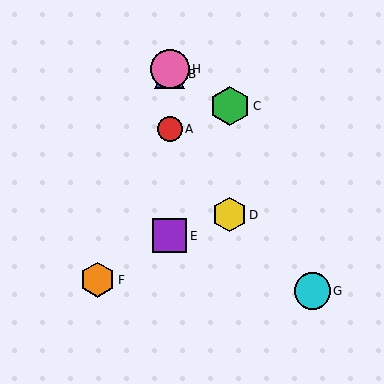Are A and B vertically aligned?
Yes, both are at x≈170.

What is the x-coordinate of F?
Object F is at x≈97.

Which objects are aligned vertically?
Objects A, B, E, H are aligned vertically.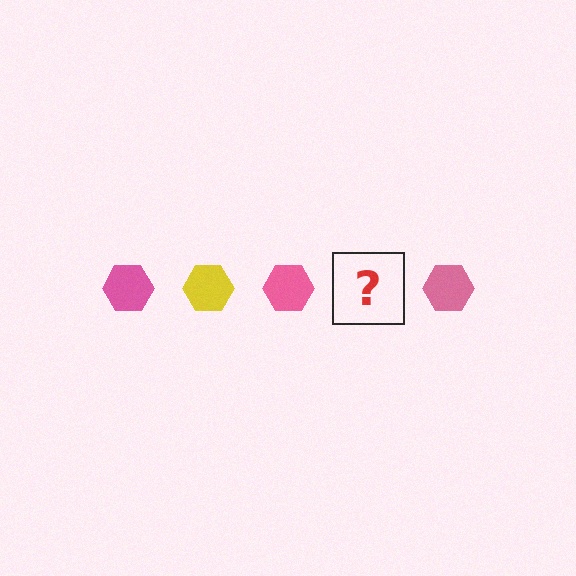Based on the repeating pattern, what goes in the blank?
The blank should be a yellow hexagon.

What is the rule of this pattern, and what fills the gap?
The rule is that the pattern cycles through pink, yellow hexagons. The gap should be filled with a yellow hexagon.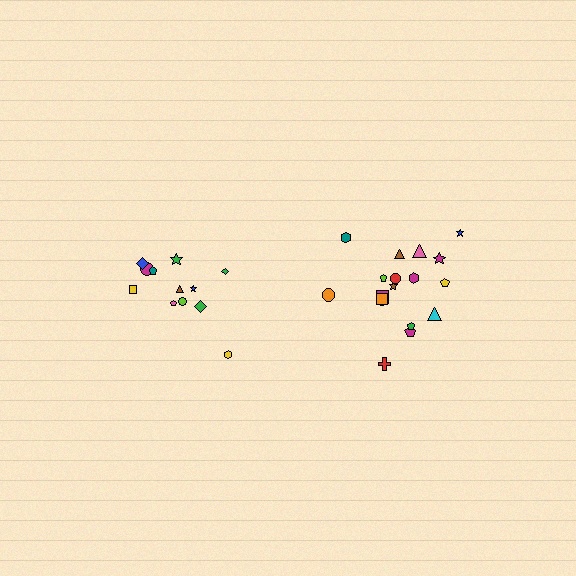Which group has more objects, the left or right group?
The right group.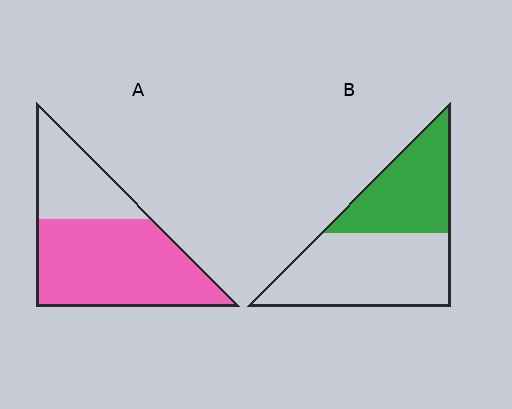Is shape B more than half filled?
No.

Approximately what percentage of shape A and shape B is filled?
A is approximately 65% and B is approximately 40%.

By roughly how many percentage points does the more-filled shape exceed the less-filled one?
By roughly 25 percentage points (A over B).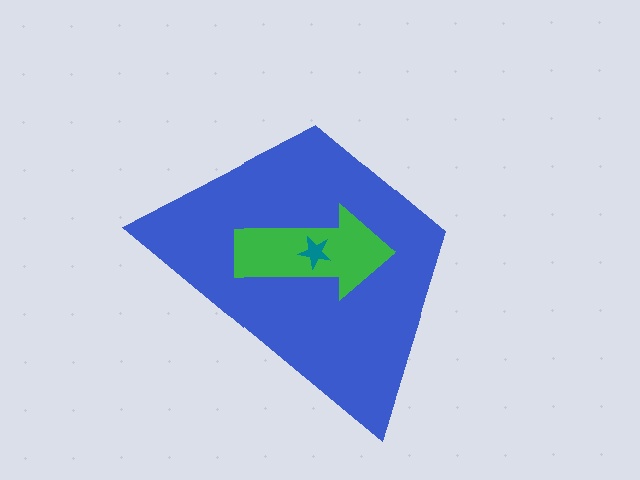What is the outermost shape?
The blue trapezoid.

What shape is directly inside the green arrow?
The teal star.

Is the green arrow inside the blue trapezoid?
Yes.